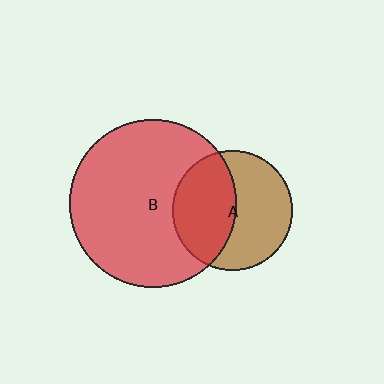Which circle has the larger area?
Circle B (red).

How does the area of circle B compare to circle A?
Approximately 1.9 times.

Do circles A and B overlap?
Yes.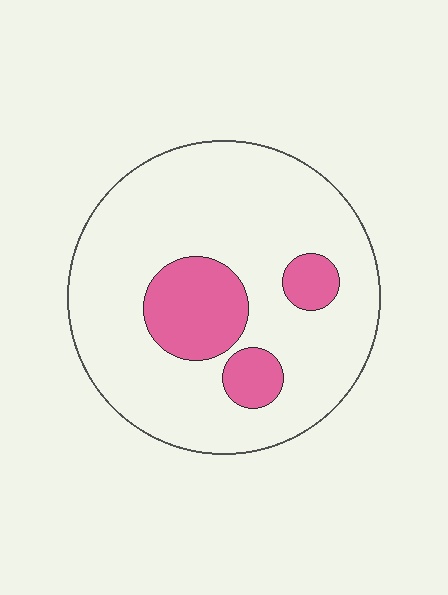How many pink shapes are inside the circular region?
3.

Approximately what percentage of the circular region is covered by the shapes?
Approximately 20%.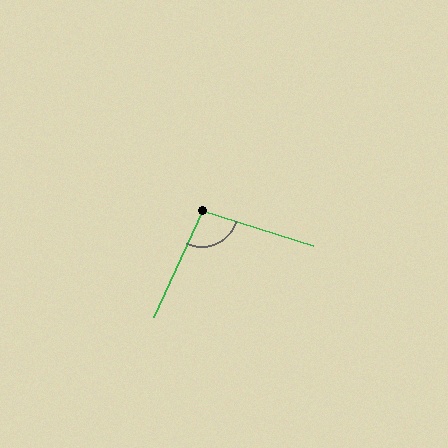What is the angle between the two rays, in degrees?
Approximately 97 degrees.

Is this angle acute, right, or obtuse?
It is obtuse.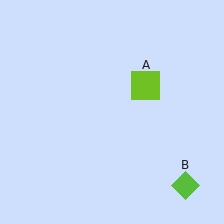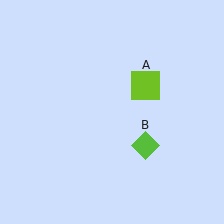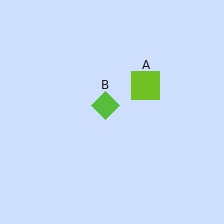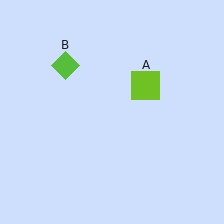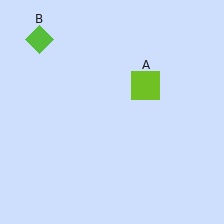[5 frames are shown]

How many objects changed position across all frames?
1 object changed position: lime diamond (object B).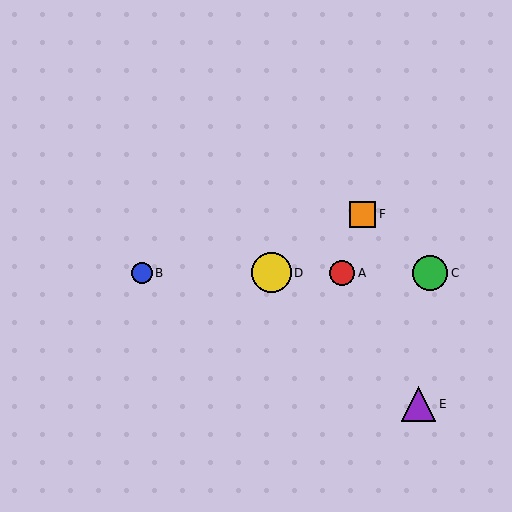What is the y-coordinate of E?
Object E is at y≈404.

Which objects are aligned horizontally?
Objects A, B, C, D are aligned horizontally.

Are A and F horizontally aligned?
No, A is at y≈273 and F is at y≈214.